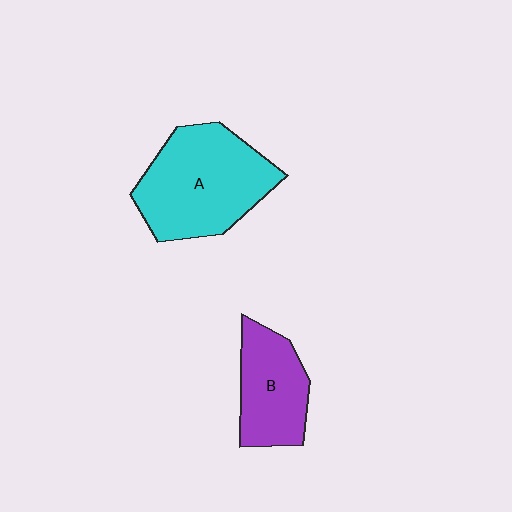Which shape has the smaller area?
Shape B (purple).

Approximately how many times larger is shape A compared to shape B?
Approximately 1.6 times.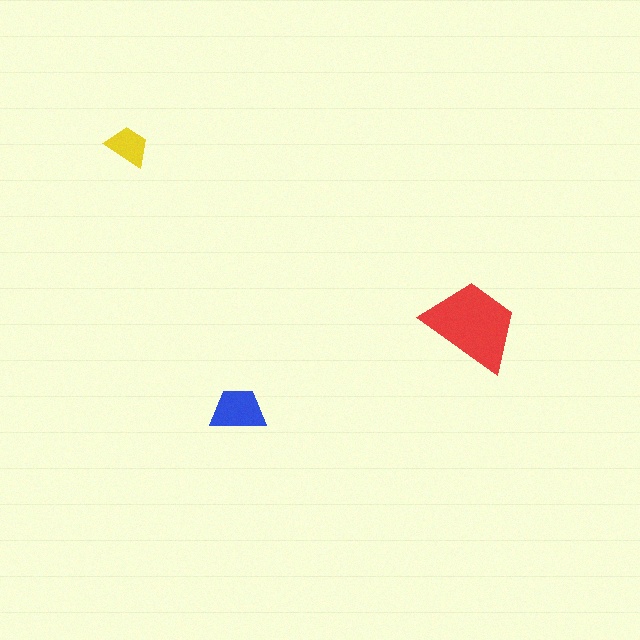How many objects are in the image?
There are 3 objects in the image.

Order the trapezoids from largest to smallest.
the red one, the blue one, the yellow one.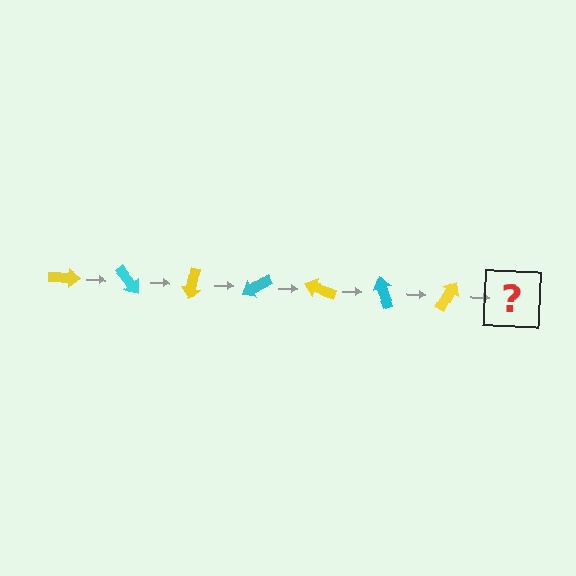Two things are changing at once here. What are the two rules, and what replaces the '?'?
The two rules are that it rotates 50 degrees each step and the color cycles through yellow and cyan. The '?' should be a cyan arrow, rotated 350 degrees from the start.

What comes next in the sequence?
The next element should be a cyan arrow, rotated 350 degrees from the start.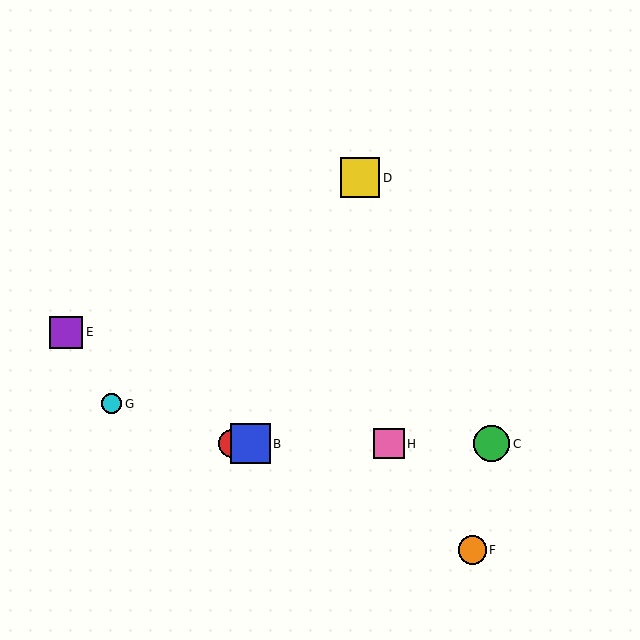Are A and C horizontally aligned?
Yes, both are at y≈444.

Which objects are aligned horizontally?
Objects A, B, C, H are aligned horizontally.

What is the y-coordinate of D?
Object D is at y≈178.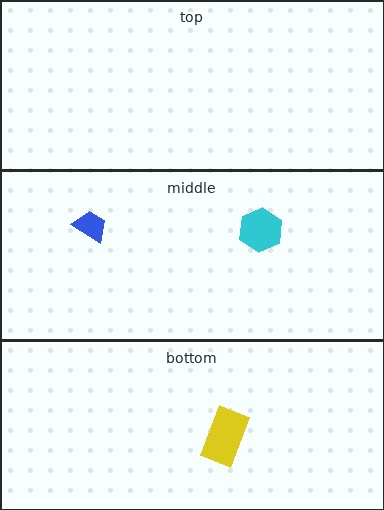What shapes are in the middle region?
The blue trapezoid, the cyan hexagon.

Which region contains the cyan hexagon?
The middle region.